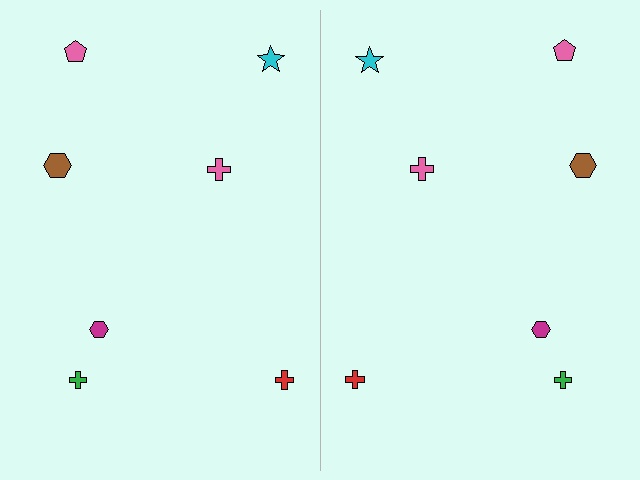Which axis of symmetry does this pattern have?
The pattern has a vertical axis of symmetry running through the center of the image.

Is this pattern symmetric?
Yes, this pattern has bilateral (reflection) symmetry.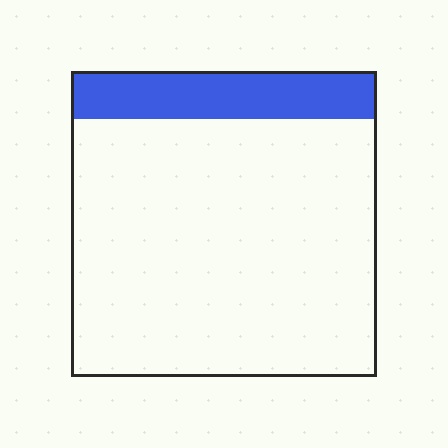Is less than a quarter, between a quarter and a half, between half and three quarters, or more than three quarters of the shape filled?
Less than a quarter.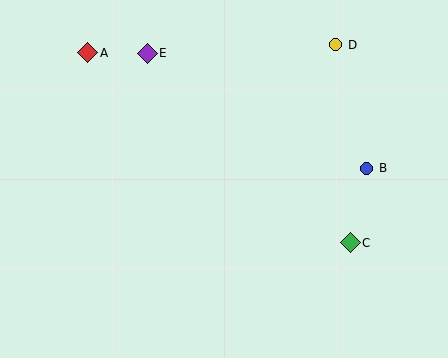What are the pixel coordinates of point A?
Point A is at (88, 53).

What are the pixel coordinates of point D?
Point D is at (336, 45).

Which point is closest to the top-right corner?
Point D is closest to the top-right corner.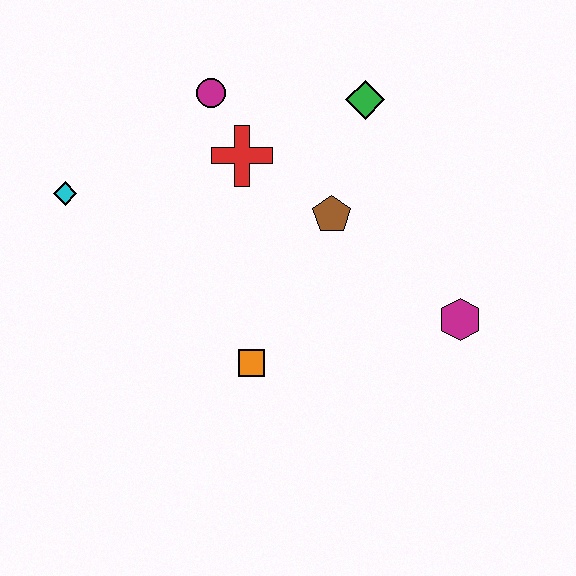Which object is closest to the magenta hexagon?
The brown pentagon is closest to the magenta hexagon.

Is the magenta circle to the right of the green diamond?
No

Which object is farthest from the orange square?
The green diamond is farthest from the orange square.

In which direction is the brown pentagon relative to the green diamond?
The brown pentagon is below the green diamond.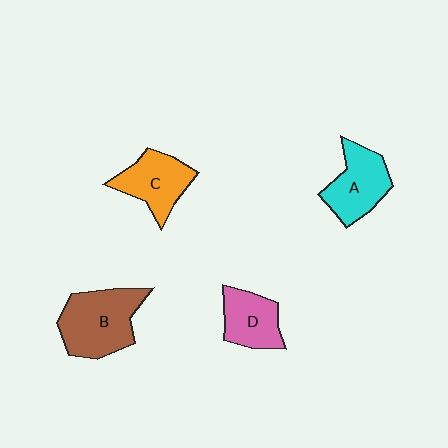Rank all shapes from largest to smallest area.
From largest to smallest: B (brown), A (cyan), C (orange), D (pink).